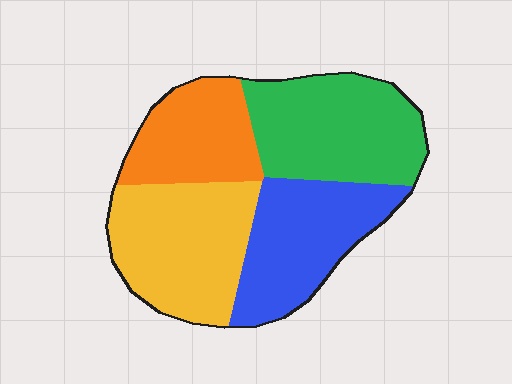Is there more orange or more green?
Green.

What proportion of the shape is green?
Green takes up about one quarter (1/4) of the shape.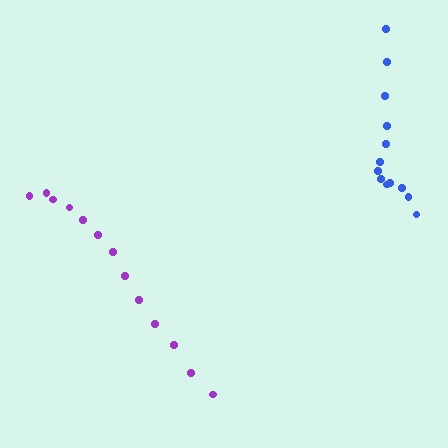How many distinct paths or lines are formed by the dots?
There are 2 distinct paths.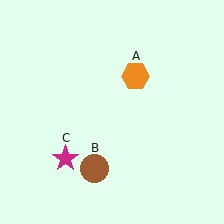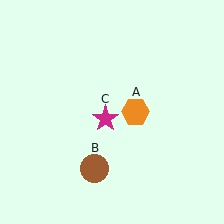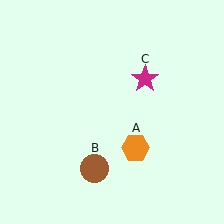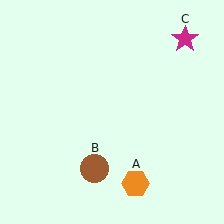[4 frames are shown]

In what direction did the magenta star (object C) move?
The magenta star (object C) moved up and to the right.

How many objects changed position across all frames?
2 objects changed position: orange hexagon (object A), magenta star (object C).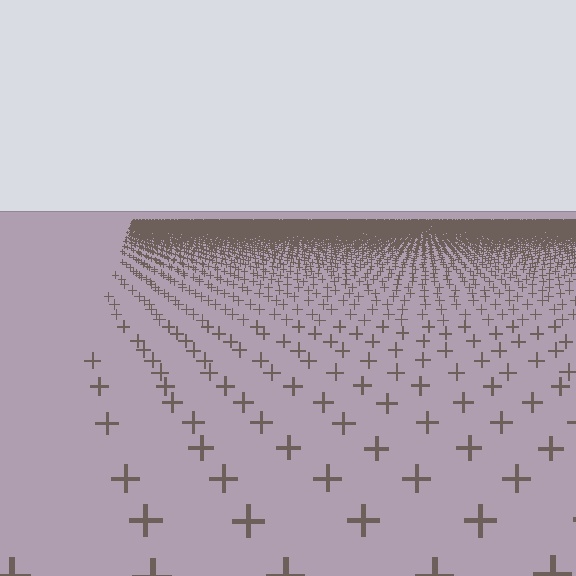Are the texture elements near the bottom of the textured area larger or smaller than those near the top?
Larger. Near the bottom, elements are closer to the viewer and appear at a bigger on-screen size.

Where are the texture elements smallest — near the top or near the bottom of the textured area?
Near the top.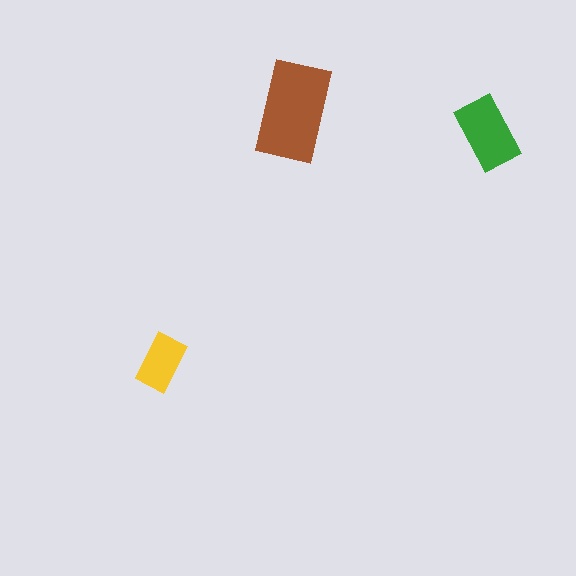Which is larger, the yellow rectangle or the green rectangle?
The green one.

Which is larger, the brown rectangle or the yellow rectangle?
The brown one.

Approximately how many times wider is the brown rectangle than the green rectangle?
About 1.5 times wider.